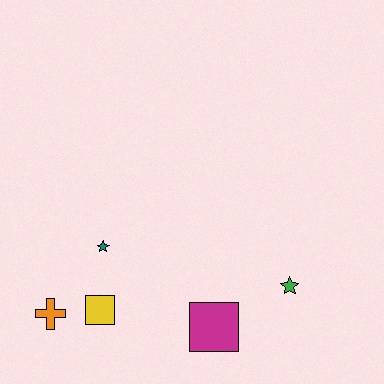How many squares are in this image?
There are 2 squares.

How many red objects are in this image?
There are no red objects.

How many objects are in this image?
There are 5 objects.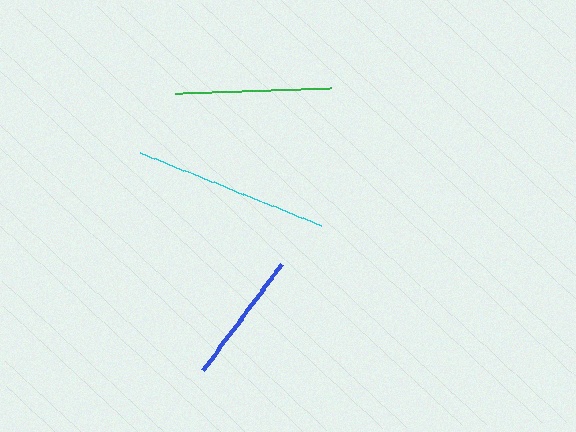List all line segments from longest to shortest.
From longest to shortest: cyan, green, blue.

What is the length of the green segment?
The green segment is approximately 156 pixels long.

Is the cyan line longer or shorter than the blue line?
The cyan line is longer than the blue line.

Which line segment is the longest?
The cyan line is the longest at approximately 196 pixels.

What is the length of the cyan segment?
The cyan segment is approximately 196 pixels long.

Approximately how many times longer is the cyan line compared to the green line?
The cyan line is approximately 1.3 times the length of the green line.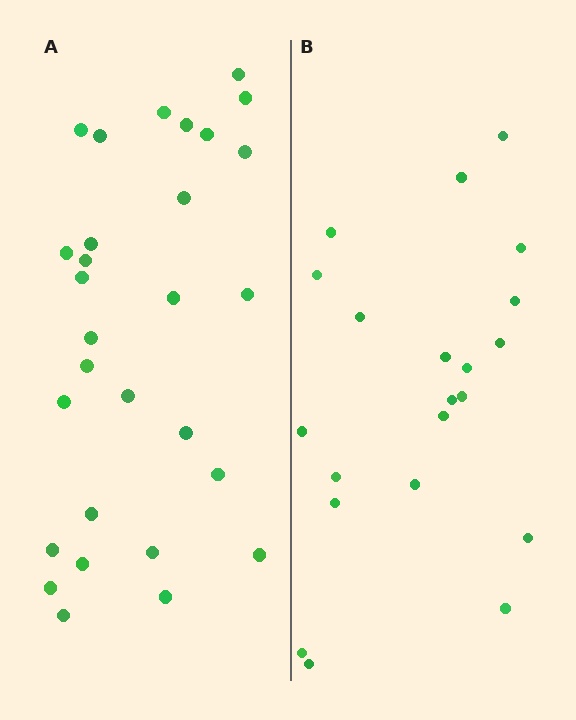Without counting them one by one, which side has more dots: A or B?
Region A (the left region) has more dots.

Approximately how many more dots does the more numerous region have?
Region A has roughly 8 or so more dots than region B.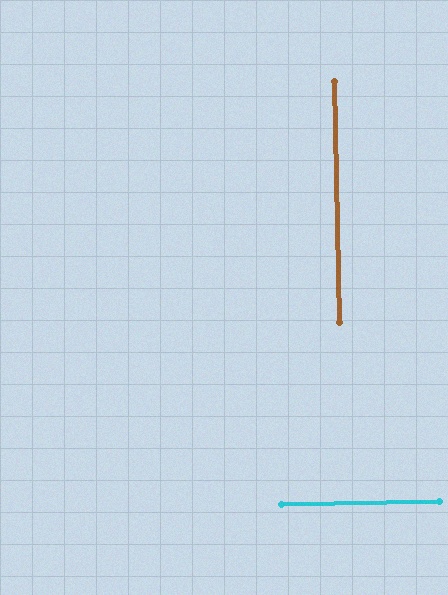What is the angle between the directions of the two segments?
Approximately 90 degrees.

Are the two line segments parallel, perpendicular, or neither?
Perpendicular — they meet at approximately 90°.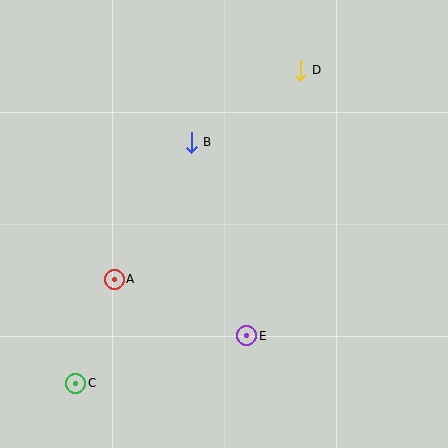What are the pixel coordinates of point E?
Point E is at (247, 336).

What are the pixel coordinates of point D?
Point D is at (300, 70).